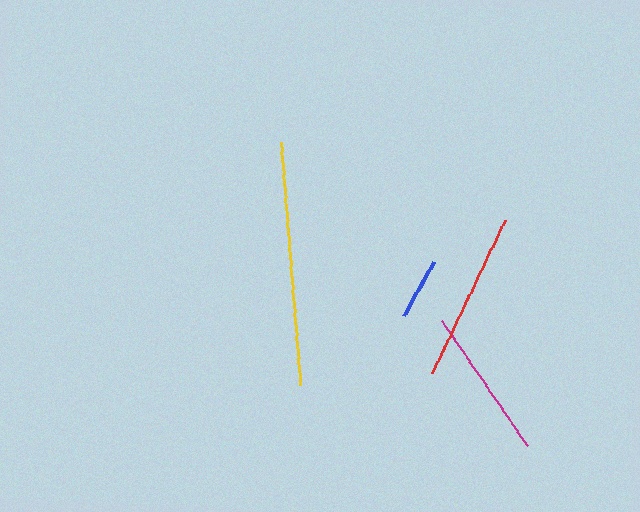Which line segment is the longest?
The yellow line is the longest at approximately 244 pixels.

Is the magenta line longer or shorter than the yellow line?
The yellow line is longer than the magenta line.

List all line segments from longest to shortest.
From longest to shortest: yellow, red, magenta, blue.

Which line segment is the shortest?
The blue line is the shortest at approximately 61 pixels.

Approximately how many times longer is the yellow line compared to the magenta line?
The yellow line is approximately 1.6 times the length of the magenta line.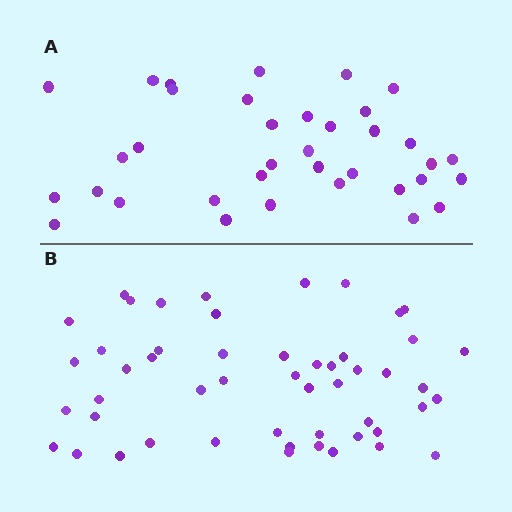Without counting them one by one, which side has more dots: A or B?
Region B (the bottom region) has more dots.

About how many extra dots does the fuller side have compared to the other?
Region B has approximately 15 more dots than region A.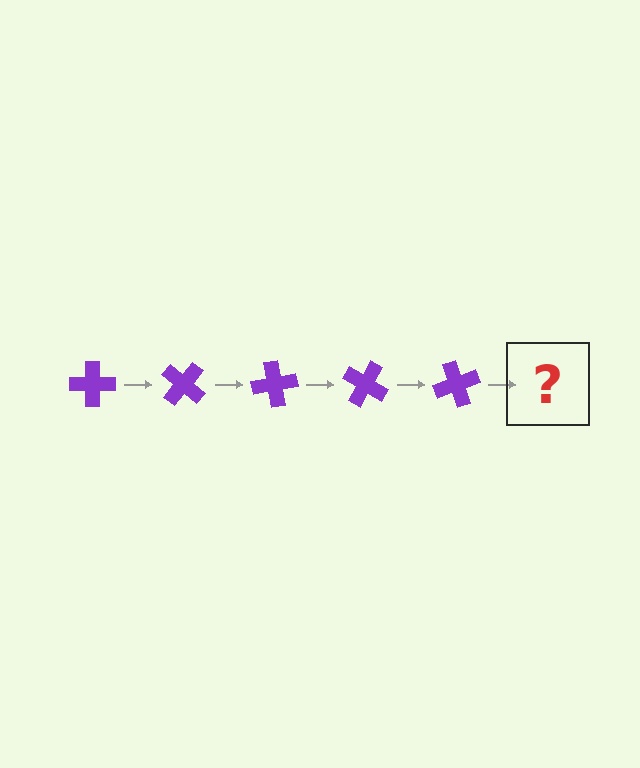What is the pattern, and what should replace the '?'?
The pattern is that the cross rotates 40 degrees each step. The '?' should be a purple cross rotated 200 degrees.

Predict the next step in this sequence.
The next step is a purple cross rotated 200 degrees.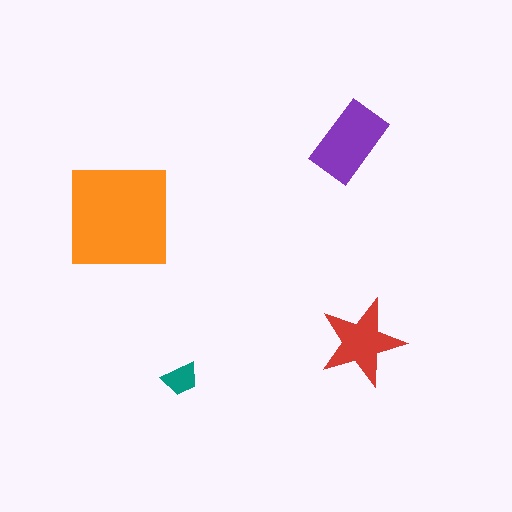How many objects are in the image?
There are 4 objects in the image.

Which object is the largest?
The orange square.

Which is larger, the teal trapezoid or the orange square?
The orange square.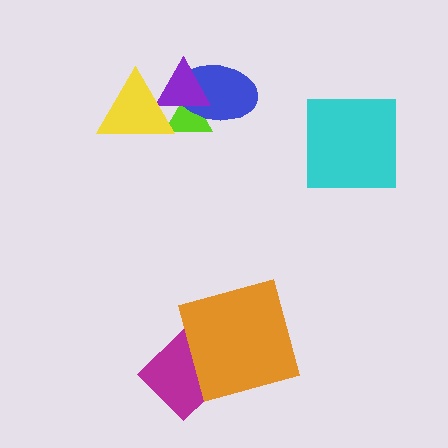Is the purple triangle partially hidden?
Yes, it is partially covered by another shape.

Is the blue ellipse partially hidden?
Yes, it is partially covered by another shape.